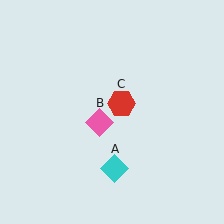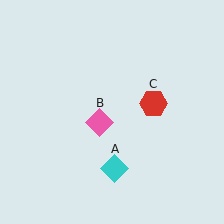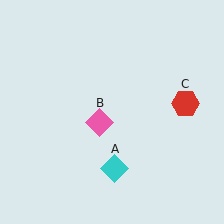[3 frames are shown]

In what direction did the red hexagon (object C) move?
The red hexagon (object C) moved right.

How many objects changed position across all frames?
1 object changed position: red hexagon (object C).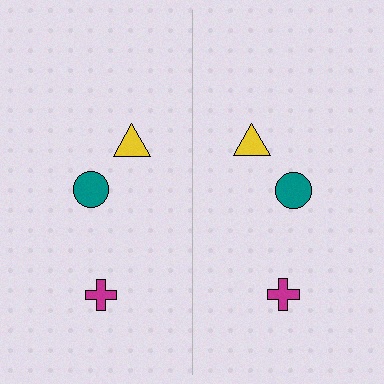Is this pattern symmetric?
Yes, this pattern has bilateral (reflection) symmetry.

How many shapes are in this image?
There are 6 shapes in this image.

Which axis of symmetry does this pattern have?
The pattern has a vertical axis of symmetry running through the center of the image.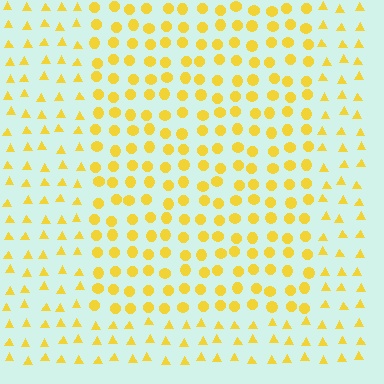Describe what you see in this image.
The image is filled with small yellow elements arranged in a uniform grid. A rectangle-shaped region contains circles, while the surrounding area contains triangles. The boundary is defined purely by the change in element shape.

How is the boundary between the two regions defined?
The boundary is defined by a change in element shape: circles inside vs. triangles outside. All elements share the same color and spacing.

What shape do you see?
I see a rectangle.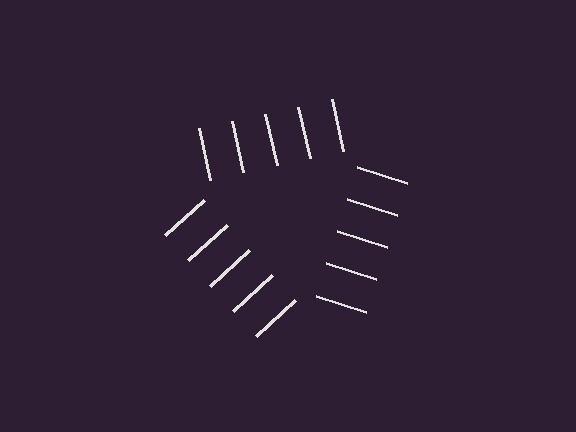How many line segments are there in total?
15 — 5 along each of the 3 edges.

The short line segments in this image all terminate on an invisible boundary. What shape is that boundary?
An illusory triangle — the line segments terminate on its edges but no continuous stroke is drawn.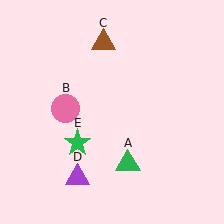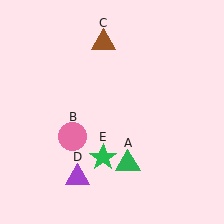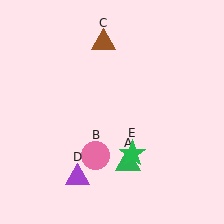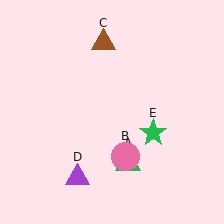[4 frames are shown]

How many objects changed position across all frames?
2 objects changed position: pink circle (object B), green star (object E).